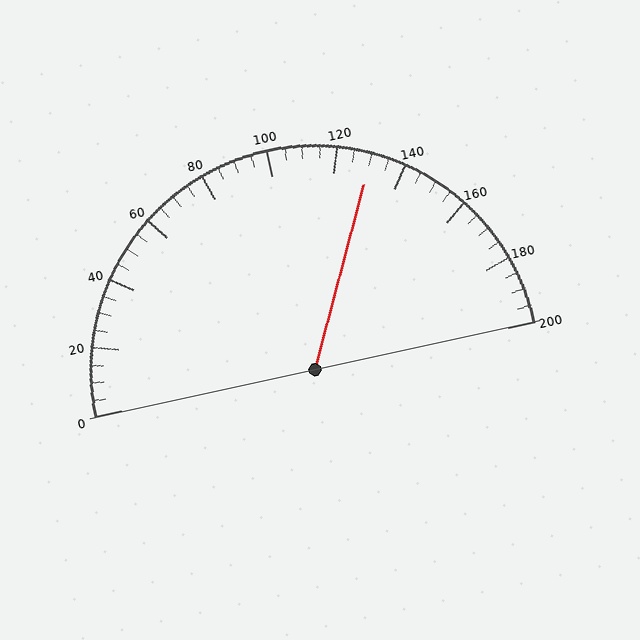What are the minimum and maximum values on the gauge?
The gauge ranges from 0 to 200.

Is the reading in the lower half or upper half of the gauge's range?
The reading is in the upper half of the range (0 to 200).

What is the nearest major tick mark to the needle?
The nearest major tick mark is 120.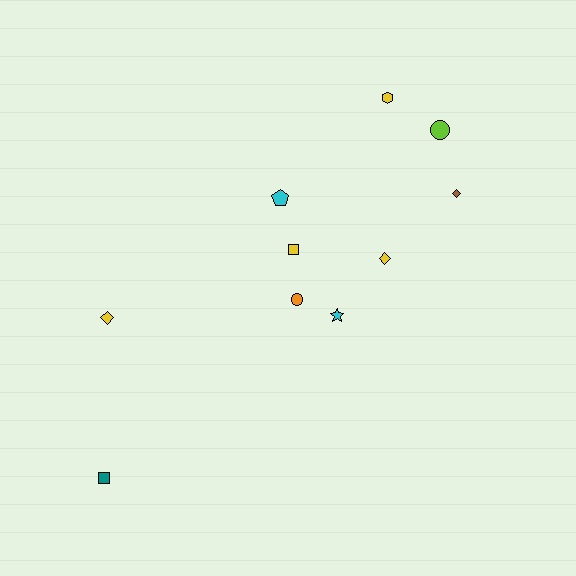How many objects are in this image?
There are 10 objects.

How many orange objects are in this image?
There is 1 orange object.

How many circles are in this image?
There are 2 circles.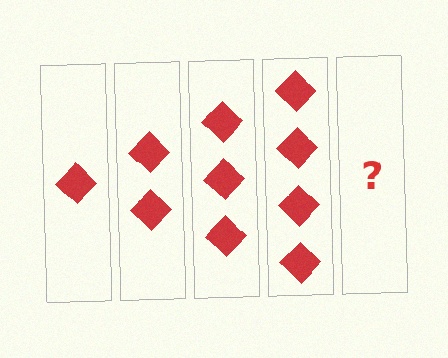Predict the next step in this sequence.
The next step is 5 diamonds.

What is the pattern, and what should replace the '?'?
The pattern is that each step adds one more diamond. The '?' should be 5 diamonds.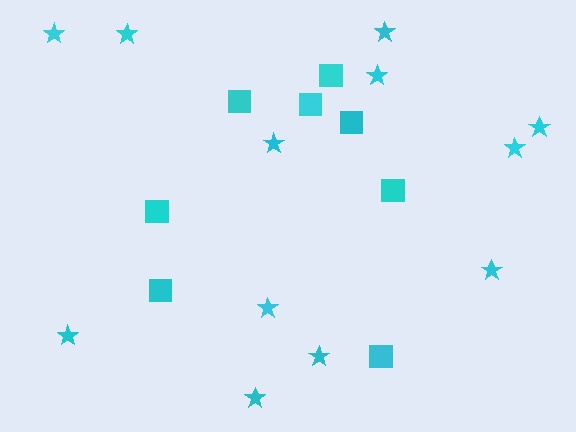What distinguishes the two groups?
There are 2 groups: one group of squares (8) and one group of stars (12).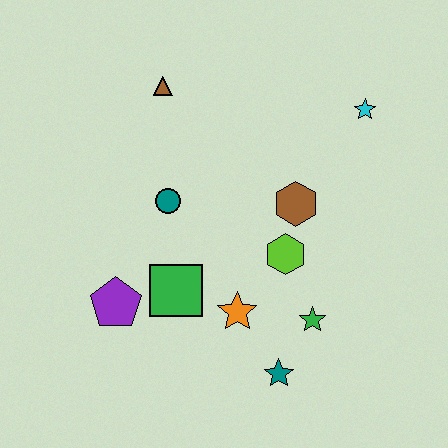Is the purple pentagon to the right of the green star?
No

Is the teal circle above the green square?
Yes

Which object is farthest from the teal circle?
The cyan star is farthest from the teal circle.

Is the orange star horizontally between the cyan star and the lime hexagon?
No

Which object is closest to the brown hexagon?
The lime hexagon is closest to the brown hexagon.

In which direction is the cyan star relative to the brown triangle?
The cyan star is to the right of the brown triangle.